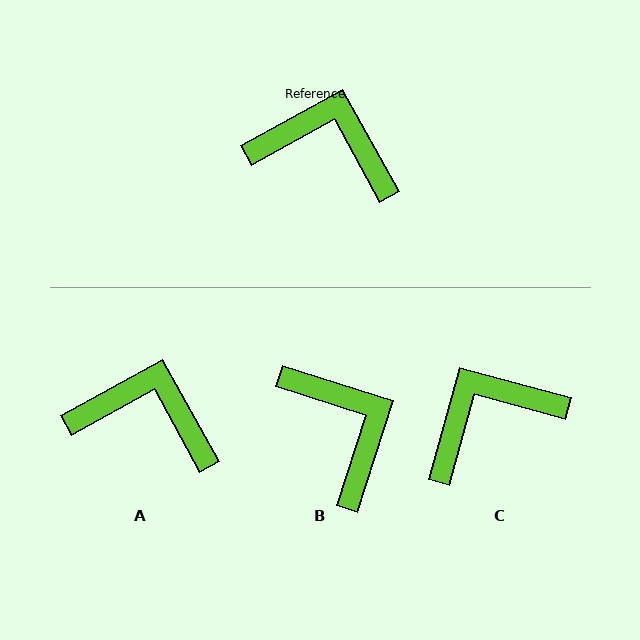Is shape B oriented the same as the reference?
No, it is off by about 47 degrees.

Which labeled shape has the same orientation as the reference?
A.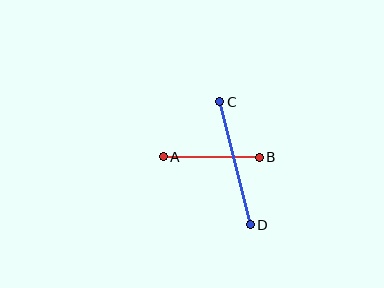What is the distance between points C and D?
The distance is approximately 127 pixels.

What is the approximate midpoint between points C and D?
The midpoint is at approximately (235, 163) pixels.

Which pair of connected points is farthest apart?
Points C and D are farthest apart.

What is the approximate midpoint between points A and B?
The midpoint is at approximately (211, 157) pixels.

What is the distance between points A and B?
The distance is approximately 96 pixels.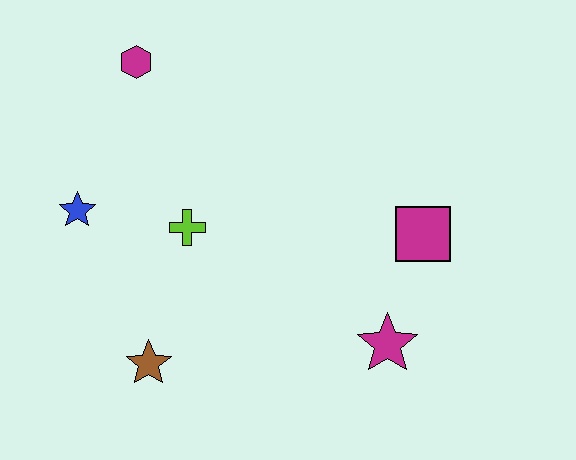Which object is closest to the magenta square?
The magenta star is closest to the magenta square.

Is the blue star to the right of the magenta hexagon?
No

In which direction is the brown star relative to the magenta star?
The brown star is to the left of the magenta star.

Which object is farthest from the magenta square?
The blue star is farthest from the magenta square.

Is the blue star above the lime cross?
Yes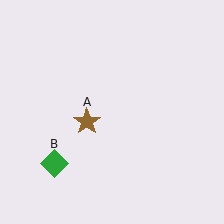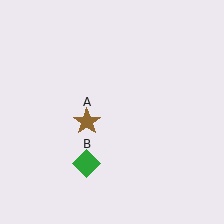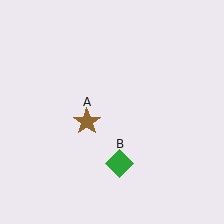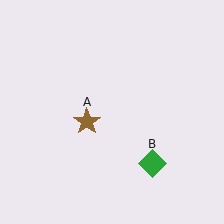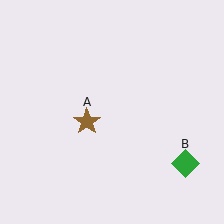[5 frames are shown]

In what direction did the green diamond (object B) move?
The green diamond (object B) moved right.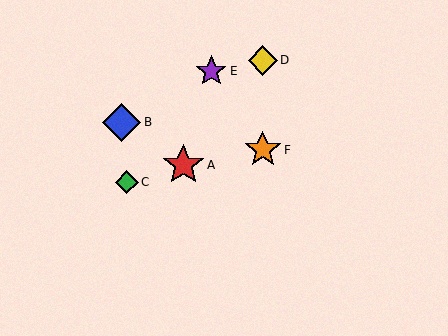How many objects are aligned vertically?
2 objects (D, F) are aligned vertically.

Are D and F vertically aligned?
Yes, both are at x≈263.